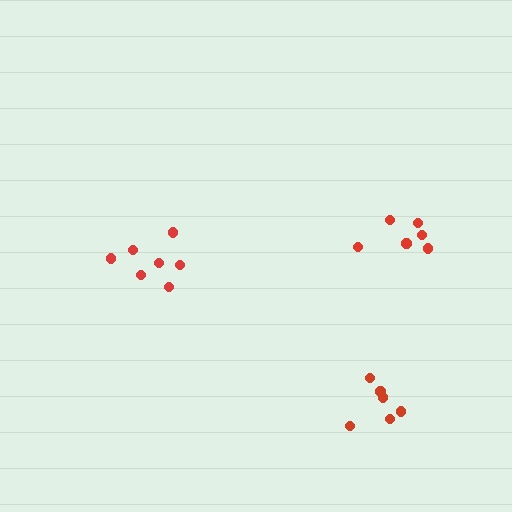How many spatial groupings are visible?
There are 3 spatial groupings.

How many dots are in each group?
Group 1: 6 dots, Group 2: 6 dots, Group 3: 7 dots (19 total).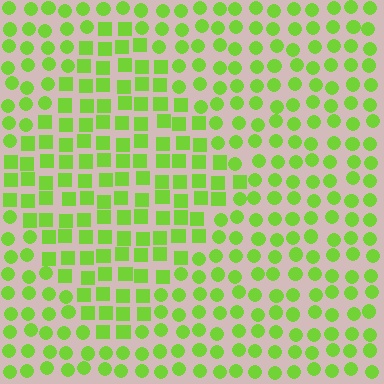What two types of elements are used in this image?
The image uses squares inside the diamond region and circles outside it.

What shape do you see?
I see a diamond.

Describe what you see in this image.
The image is filled with small lime elements arranged in a uniform grid. A diamond-shaped region contains squares, while the surrounding area contains circles. The boundary is defined purely by the change in element shape.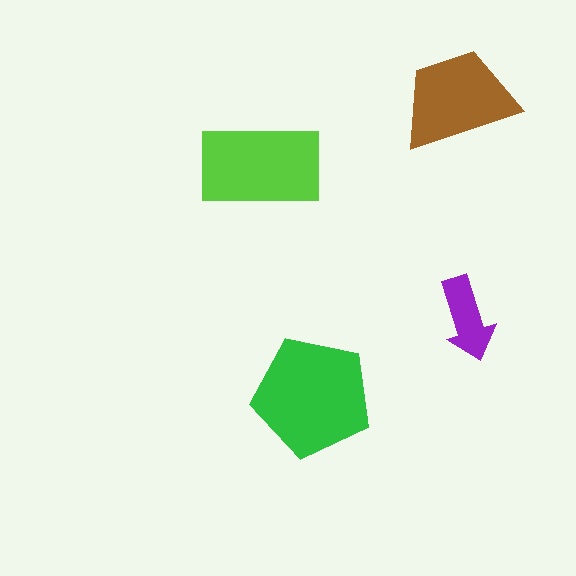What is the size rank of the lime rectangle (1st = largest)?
2nd.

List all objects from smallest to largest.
The purple arrow, the brown trapezoid, the lime rectangle, the green pentagon.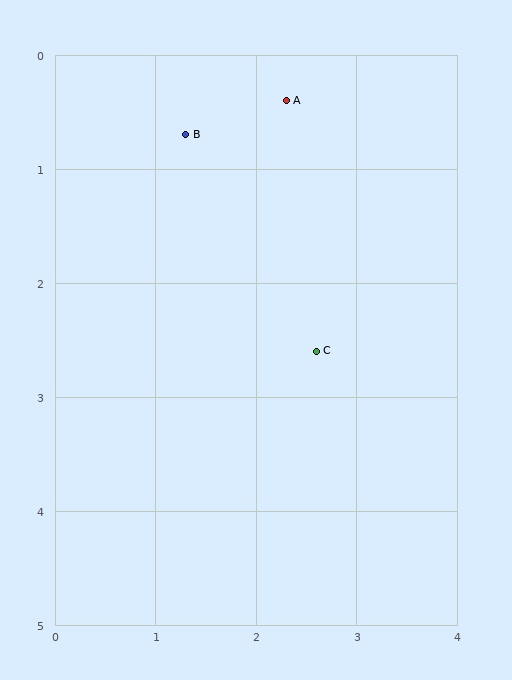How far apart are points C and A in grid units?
Points C and A are about 2.2 grid units apart.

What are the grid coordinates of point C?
Point C is at approximately (2.6, 2.6).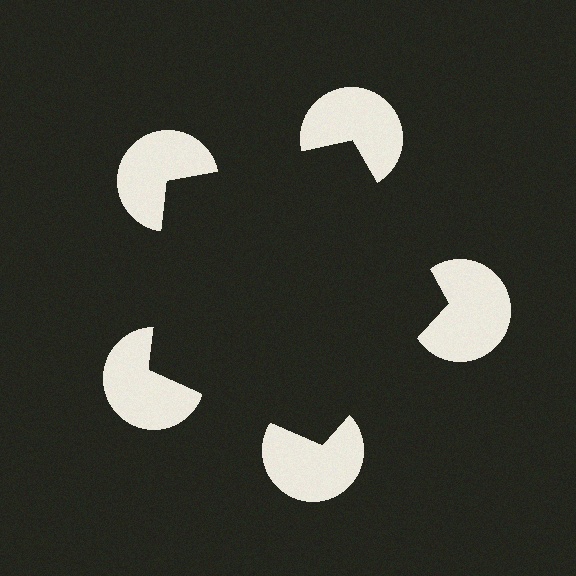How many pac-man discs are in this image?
There are 5 — one at each vertex of the illusory pentagon.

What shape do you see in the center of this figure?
An illusory pentagon — its edges are inferred from the aligned wedge cuts in the pac-man discs, not physically drawn.